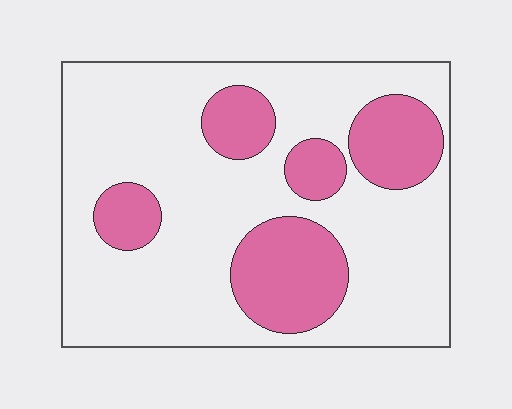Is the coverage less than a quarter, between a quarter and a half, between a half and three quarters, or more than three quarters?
Between a quarter and a half.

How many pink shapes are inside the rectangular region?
5.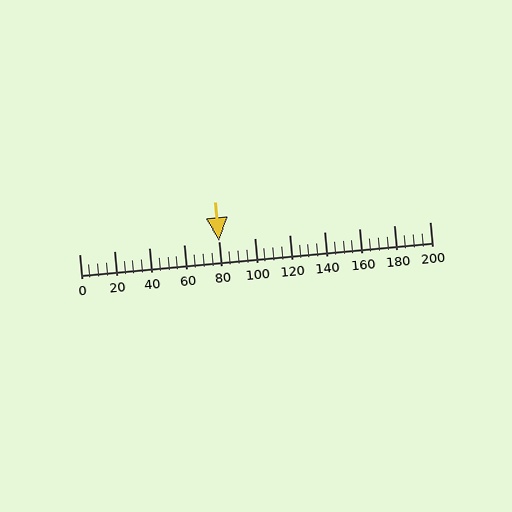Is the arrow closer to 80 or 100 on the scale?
The arrow is closer to 80.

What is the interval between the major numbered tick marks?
The major tick marks are spaced 20 units apart.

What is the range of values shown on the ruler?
The ruler shows values from 0 to 200.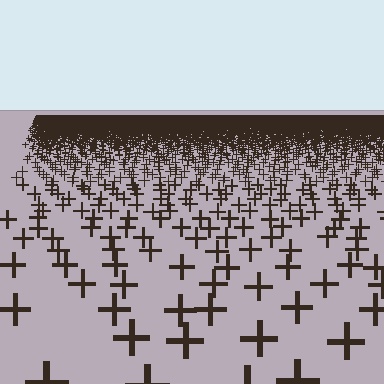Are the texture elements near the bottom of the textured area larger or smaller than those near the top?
Larger. Near the bottom, elements are closer to the viewer and appear at a bigger on-screen size.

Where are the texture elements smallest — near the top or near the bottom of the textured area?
Near the top.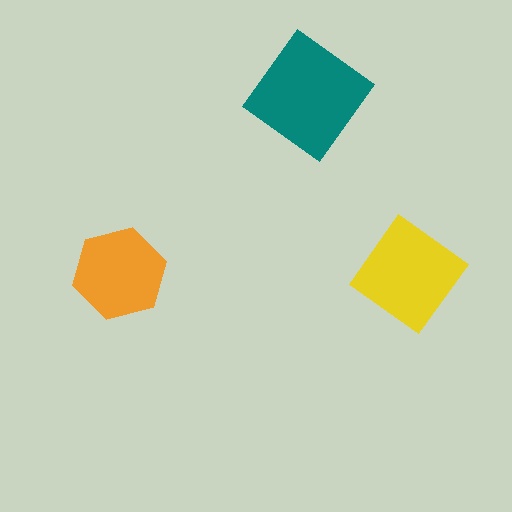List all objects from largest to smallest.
The teal diamond, the yellow diamond, the orange hexagon.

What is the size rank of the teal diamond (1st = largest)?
1st.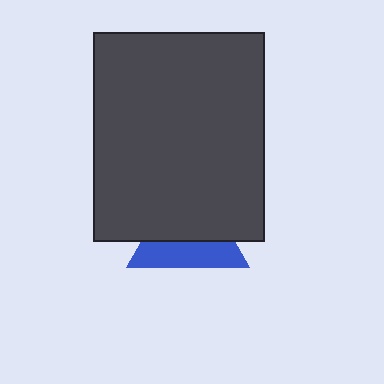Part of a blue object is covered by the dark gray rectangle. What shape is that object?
It is a triangle.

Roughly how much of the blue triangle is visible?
A small part of it is visible (roughly 42%).